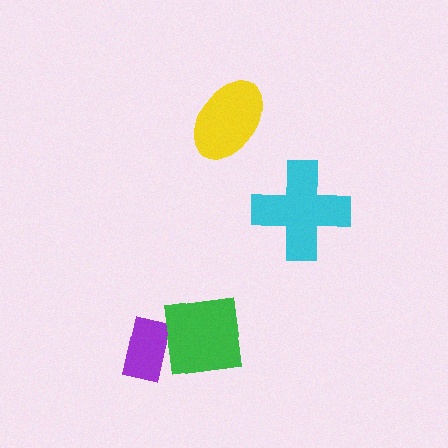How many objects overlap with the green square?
1 object overlaps with the green square.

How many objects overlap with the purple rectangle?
1 object overlaps with the purple rectangle.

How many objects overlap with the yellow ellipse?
0 objects overlap with the yellow ellipse.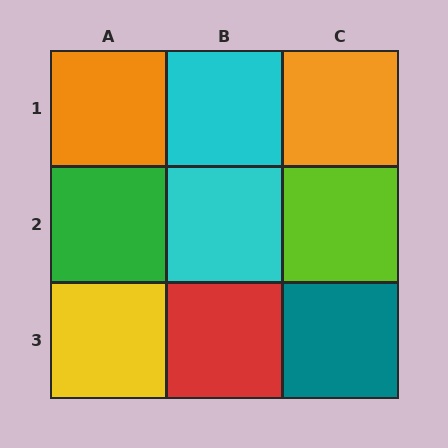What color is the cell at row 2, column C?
Lime.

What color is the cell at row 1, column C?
Orange.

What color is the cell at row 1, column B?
Cyan.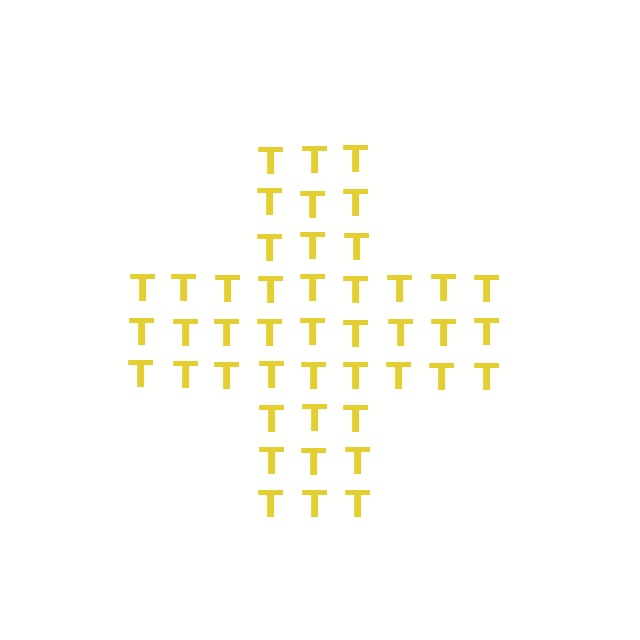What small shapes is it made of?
It is made of small letter T's.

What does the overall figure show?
The overall figure shows a cross.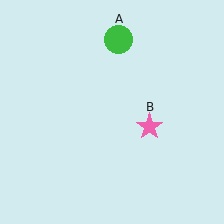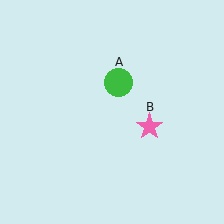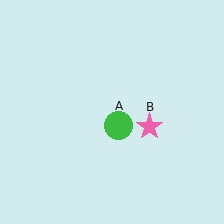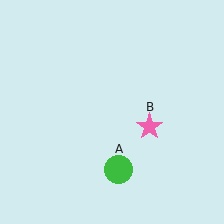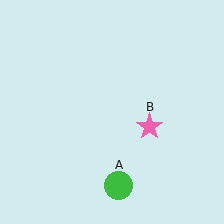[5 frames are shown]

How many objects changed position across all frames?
1 object changed position: green circle (object A).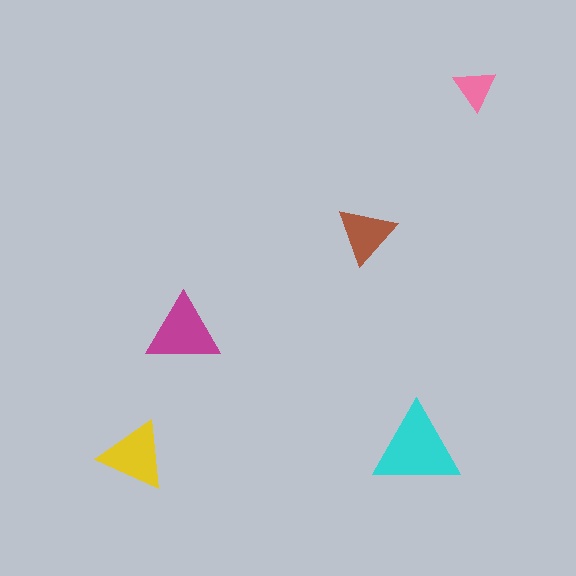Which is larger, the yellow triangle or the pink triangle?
The yellow one.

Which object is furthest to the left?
The yellow triangle is leftmost.